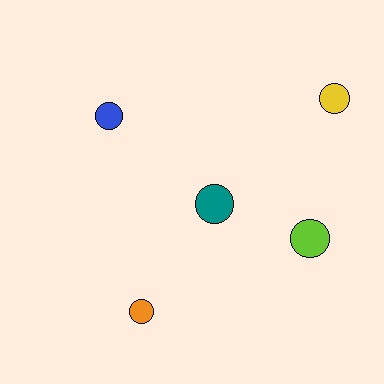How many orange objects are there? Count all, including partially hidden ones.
There is 1 orange object.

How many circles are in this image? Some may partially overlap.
There are 5 circles.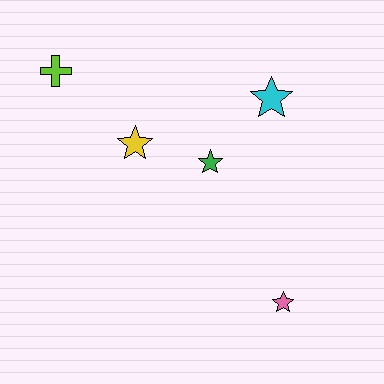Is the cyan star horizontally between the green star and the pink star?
Yes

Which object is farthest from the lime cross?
The pink star is farthest from the lime cross.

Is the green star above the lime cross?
No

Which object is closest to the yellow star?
The green star is closest to the yellow star.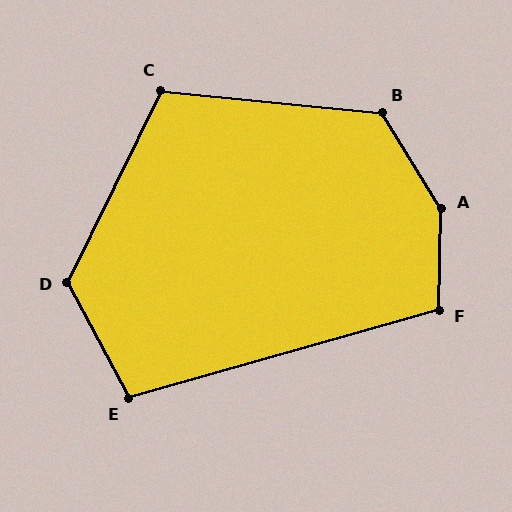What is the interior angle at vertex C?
Approximately 110 degrees (obtuse).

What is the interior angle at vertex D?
Approximately 126 degrees (obtuse).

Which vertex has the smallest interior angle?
E, at approximately 102 degrees.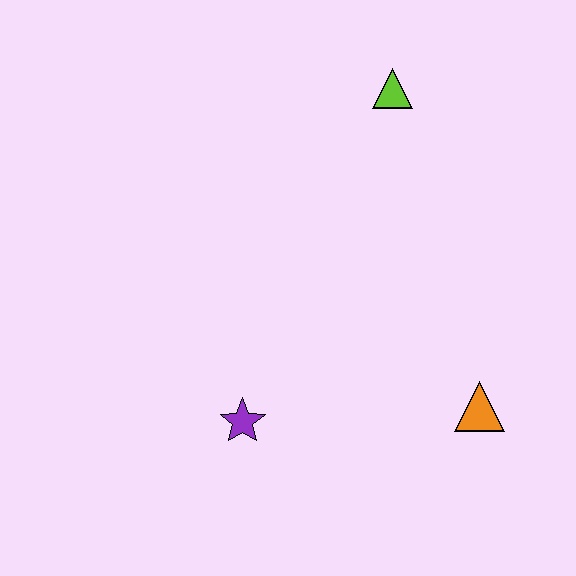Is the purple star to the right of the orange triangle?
No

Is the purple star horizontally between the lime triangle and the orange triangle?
No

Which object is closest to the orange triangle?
The purple star is closest to the orange triangle.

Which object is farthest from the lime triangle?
The purple star is farthest from the lime triangle.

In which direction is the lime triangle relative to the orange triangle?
The lime triangle is above the orange triangle.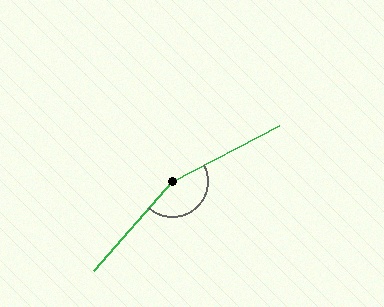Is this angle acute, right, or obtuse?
It is obtuse.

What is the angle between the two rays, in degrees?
Approximately 159 degrees.